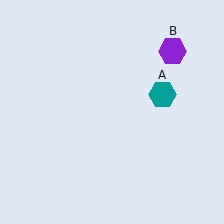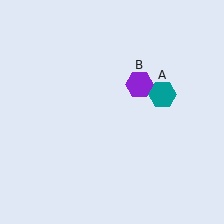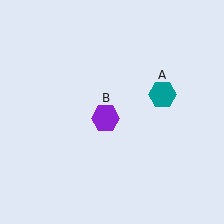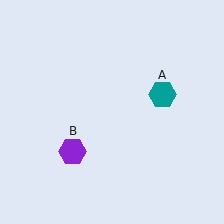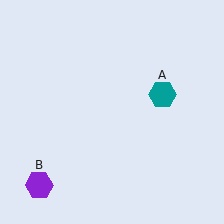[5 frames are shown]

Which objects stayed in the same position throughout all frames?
Teal hexagon (object A) remained stationary.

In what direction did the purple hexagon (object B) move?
The purple hexagon (object B) moved down and to the left.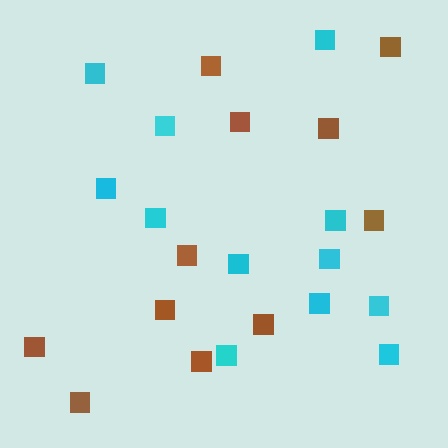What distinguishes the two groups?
There are 2 groups: one group of brown squares (11) and one group of cyan squares (12).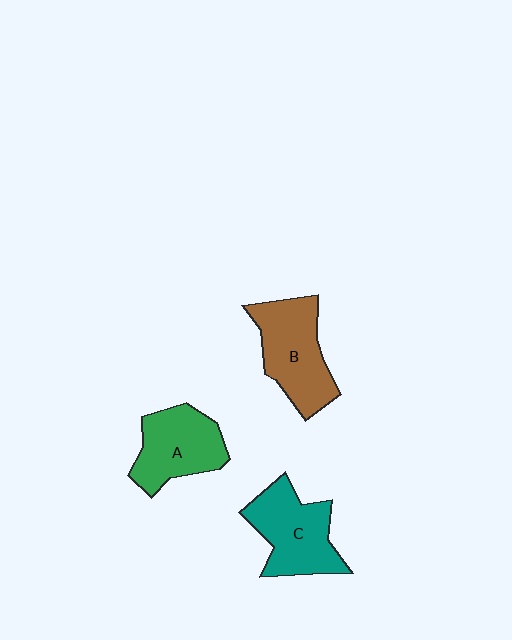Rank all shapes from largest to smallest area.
From largest to smallest: B (brown), C (teal), A (green).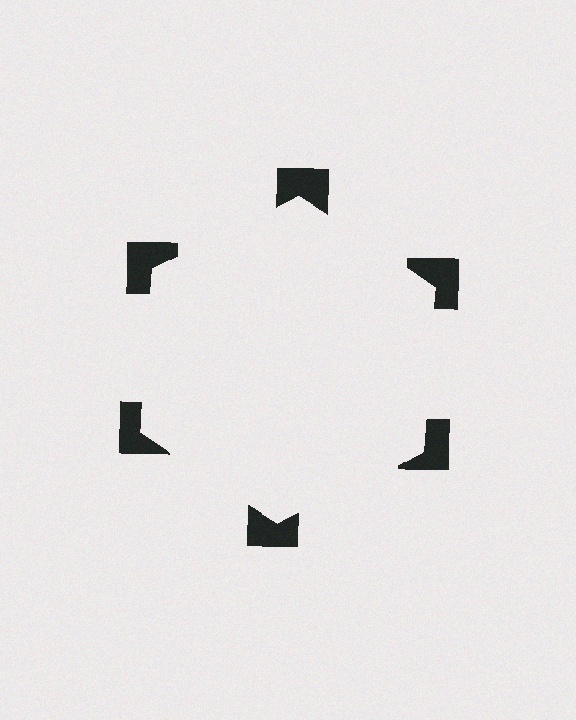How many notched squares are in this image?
There are 6 — one at each vertex of the illusory hexagon.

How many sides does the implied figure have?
6 sides.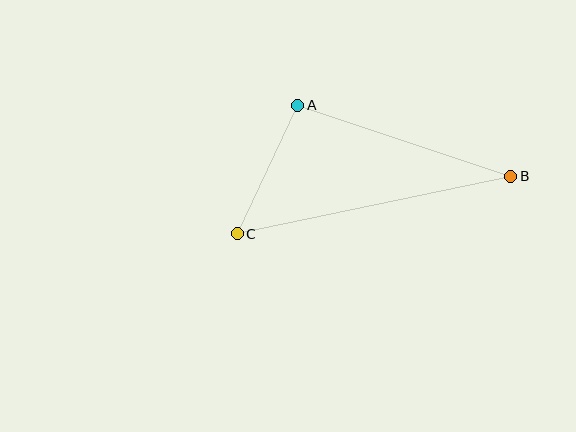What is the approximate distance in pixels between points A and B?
The distance between A and B is approximately 225 pixels.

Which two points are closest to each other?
Points A and C are closest to each other.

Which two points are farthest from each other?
Points B and C are farthest from each other.